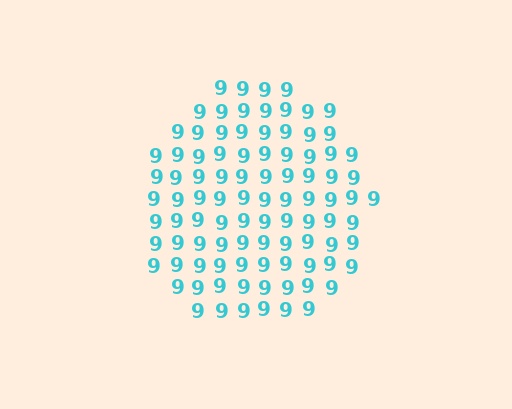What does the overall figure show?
The overall figure shows a circle.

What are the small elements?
The small elements are digit 9's.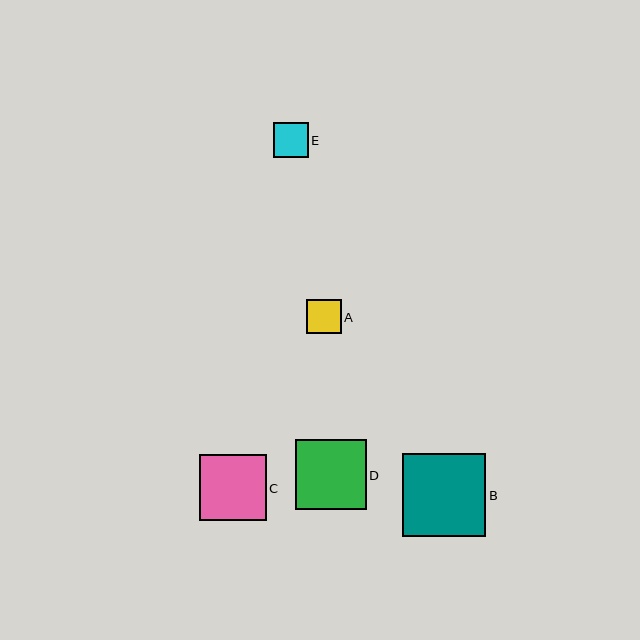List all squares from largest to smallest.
From largest to smallest: B, D, C, E, A.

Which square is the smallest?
Square A is the smallest with a size of approximately 34 pixels.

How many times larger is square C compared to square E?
Square C is approximately 1.9 times the size of square E.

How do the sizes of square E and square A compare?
Square E and square A are approximately the same size.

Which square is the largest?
Square B is the largest with a size of approximately 83 pixels.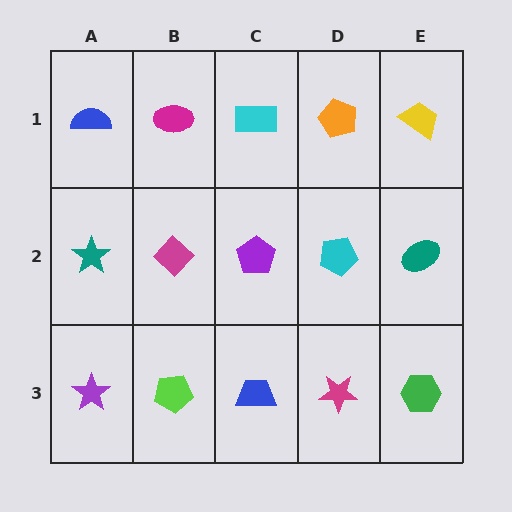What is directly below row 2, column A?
A purple star.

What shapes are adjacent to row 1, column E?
A teal ellipse (row 2, column E), an orange pentagon (row 1, column D).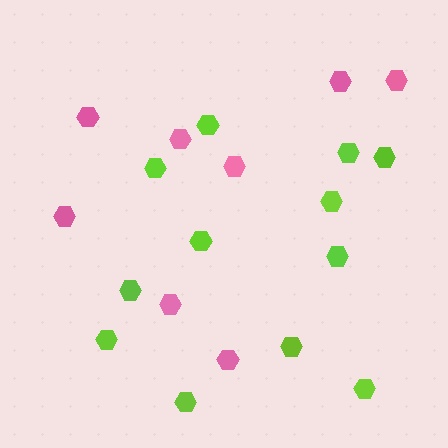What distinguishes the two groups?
There are 2 groups: one group of pink hexagons (8) and one group of lime hexagons (12).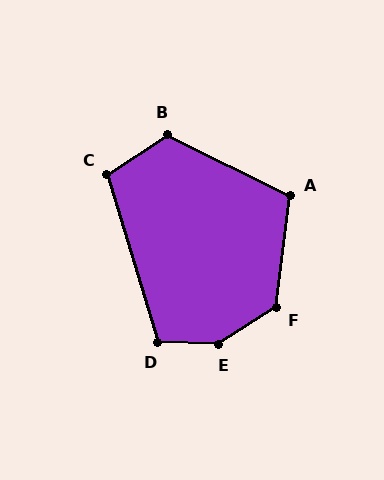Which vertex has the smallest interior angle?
C, at approximately 106 degrees.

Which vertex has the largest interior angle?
E, at approximately 145 degrees.